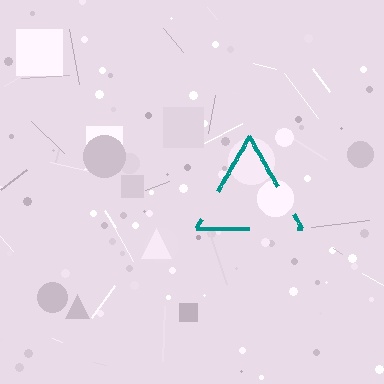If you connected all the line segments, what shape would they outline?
They would outline a triangle.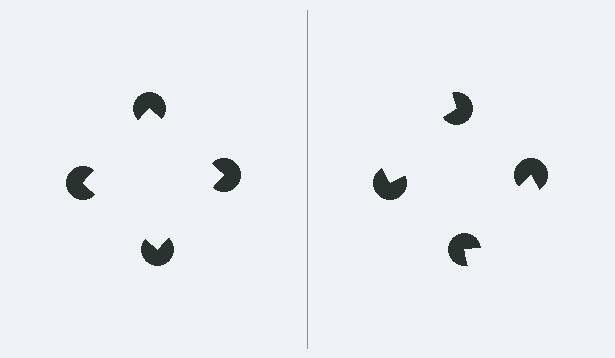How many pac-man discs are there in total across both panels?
8 — 4 on each side.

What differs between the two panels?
The pac-man discs are positioned identically on both sides; only the wedge orientations differ. On the left they align to a square; on the right they are misaligned.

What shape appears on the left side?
An illusory square.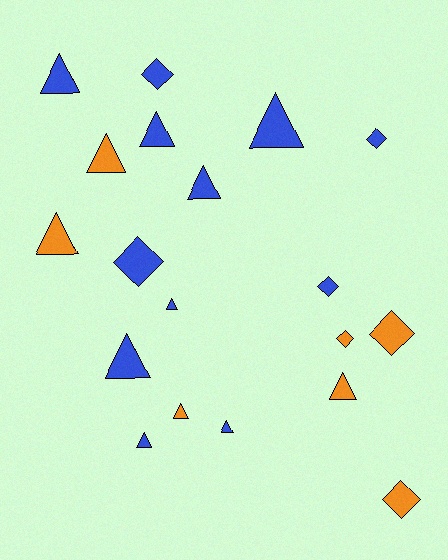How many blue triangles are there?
There are 8 blue triangles.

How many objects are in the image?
There are 19 objects.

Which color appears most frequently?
Blue, with 12 objects.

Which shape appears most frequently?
Triangle, with 12 objects.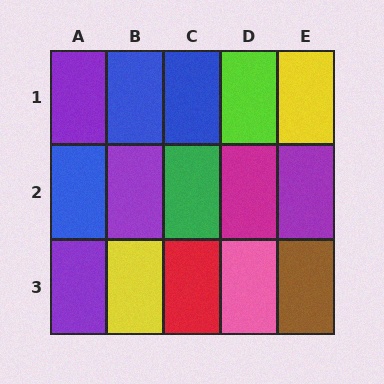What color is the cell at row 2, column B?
Purple.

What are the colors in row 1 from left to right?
Purple, blue, blue, lime, yellow.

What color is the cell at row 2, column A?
Blue.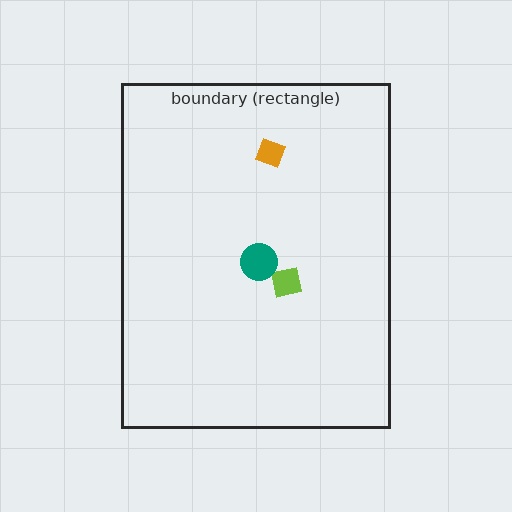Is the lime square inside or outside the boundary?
Inside.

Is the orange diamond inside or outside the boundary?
Inside.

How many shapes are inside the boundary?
3 inside, 0 outside.